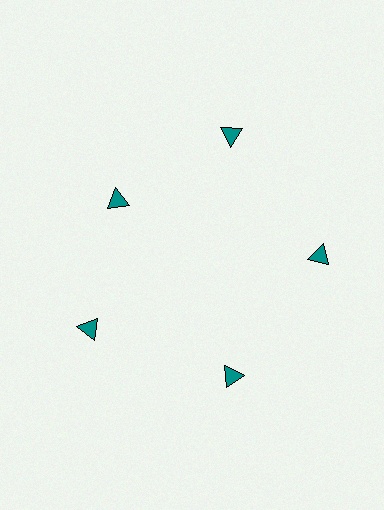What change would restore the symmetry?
The symmetry would be restored by moving it outward, back onto the ring so that all 5 triangles sit at equal angles and equal distance from the center.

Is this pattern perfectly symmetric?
No. The 5 teal triangles are arranged in a ring, but one element near the 10 o'clock position is pulled inward toward the center, breaking the 5-fold rotational symmetry.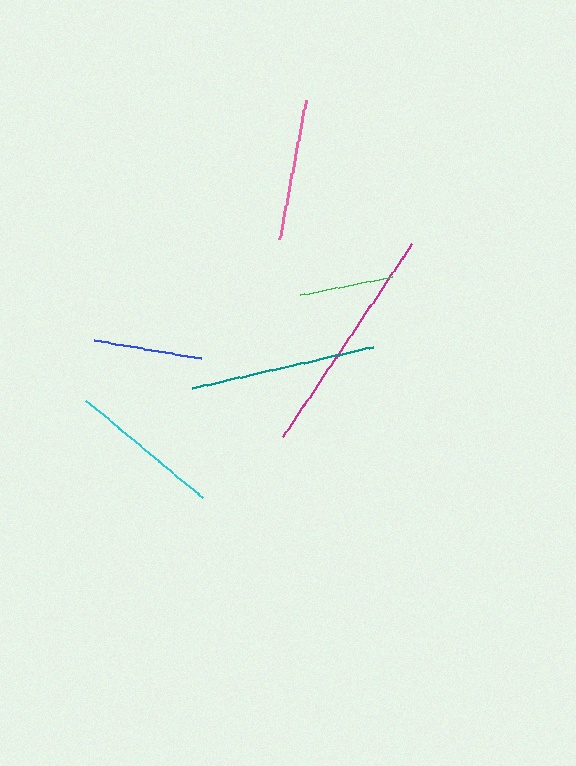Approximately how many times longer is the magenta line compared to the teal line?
The magenta line is approximately 1.2 times the length of the teal line.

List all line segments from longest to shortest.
From longest to shortest: magenta, teal, cyan, pink, blue, green.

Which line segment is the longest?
The magenta line is the longest at approximately 233 pixels.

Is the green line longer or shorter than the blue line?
The blue line is longer than the green line.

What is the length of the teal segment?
The teal segment is approximately 186 pixels long.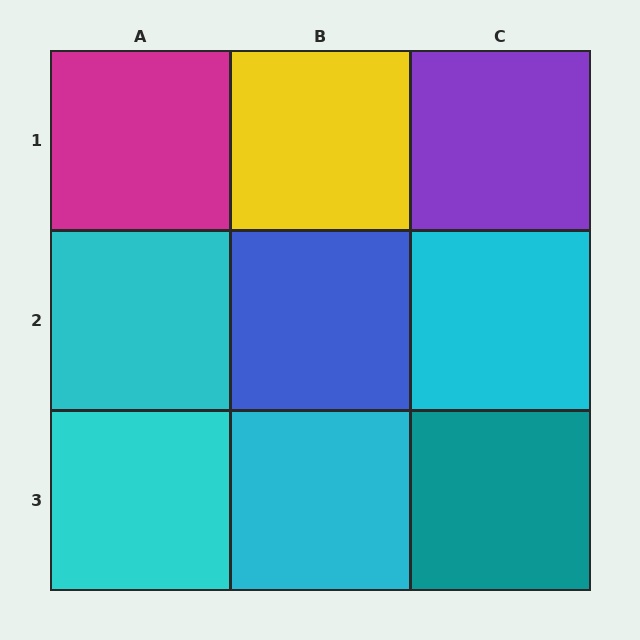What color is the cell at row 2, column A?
Cyan.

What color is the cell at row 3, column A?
Cyan.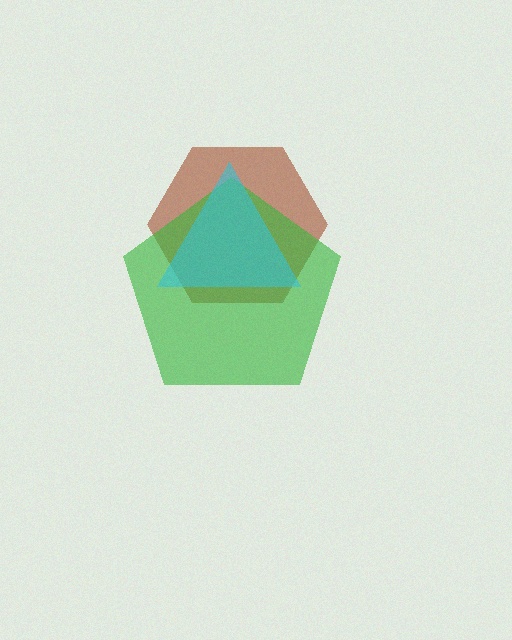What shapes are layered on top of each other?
The layered shapes are: a brown hexagon, a green pentagon, a cyan triangle.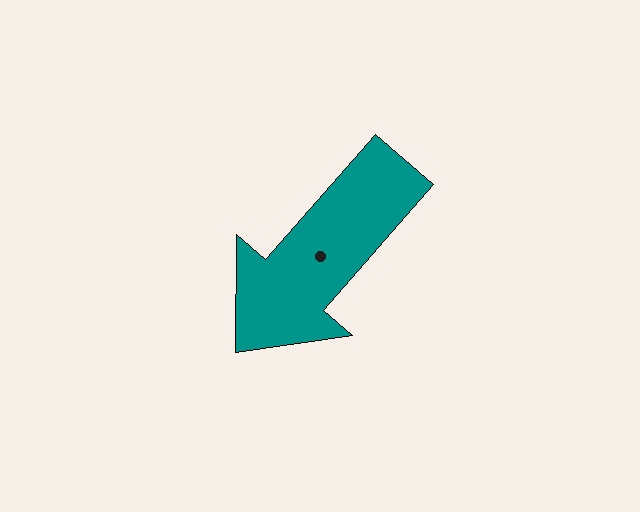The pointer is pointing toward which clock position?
Roughly 7 o'clock.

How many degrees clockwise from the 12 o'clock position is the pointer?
Approximately 221 degrees.